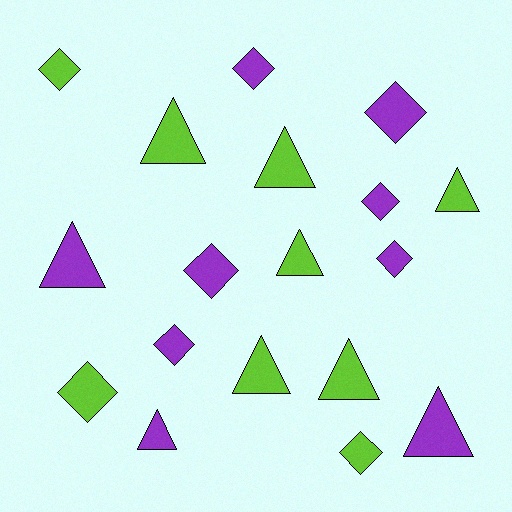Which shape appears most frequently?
Triangle, with 9 objects.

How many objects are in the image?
There are 18 objects.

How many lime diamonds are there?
There are 3 lime diamonds.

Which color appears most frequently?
Lime, with 9 objects.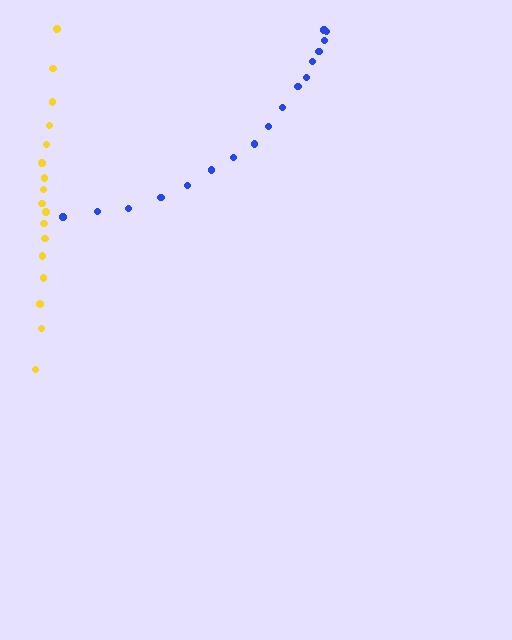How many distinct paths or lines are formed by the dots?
There are 2 distinct paths.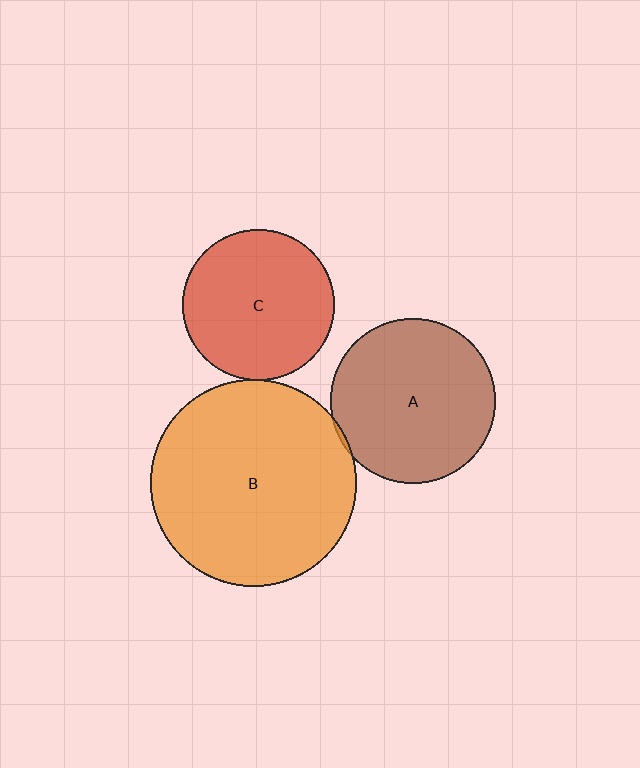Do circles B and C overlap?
Yes.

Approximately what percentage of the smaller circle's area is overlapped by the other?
Approximately 5%.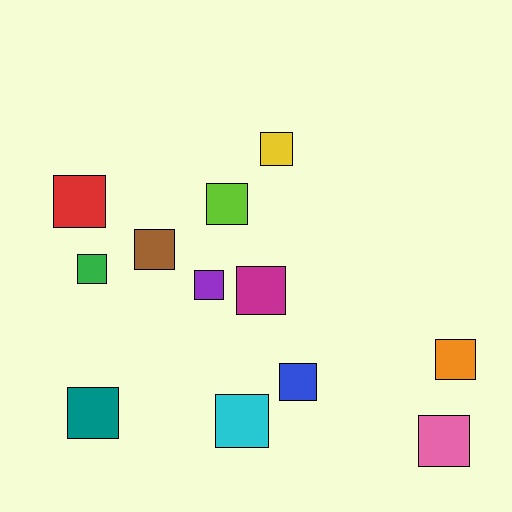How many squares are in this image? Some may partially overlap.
There are 12 squares.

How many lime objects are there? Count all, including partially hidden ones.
There is 1 lime object.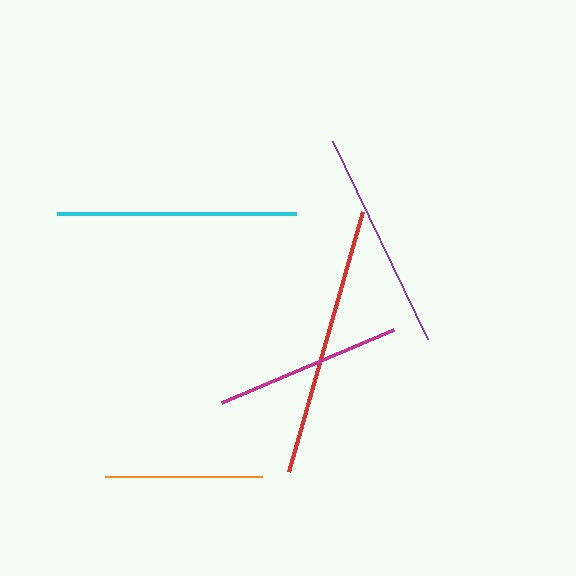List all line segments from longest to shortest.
From longest to shortest: red, cyan, purple, magenta, orange.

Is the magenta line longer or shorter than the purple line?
The purple line is longer than the magenta line.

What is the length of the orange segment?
The orange segment is approximately 157 pixels long.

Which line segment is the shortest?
The orange line is the shortest at approximately 157 pixels.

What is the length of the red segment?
The red segment is approximately 270 pixels long.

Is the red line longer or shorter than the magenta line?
The red line is longer than the magenta line.